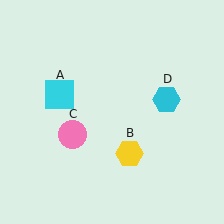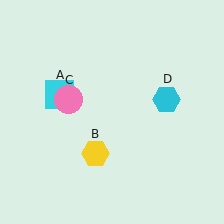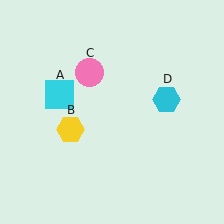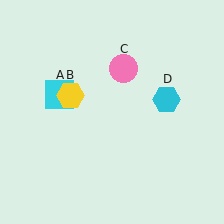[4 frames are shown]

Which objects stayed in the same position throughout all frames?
Cyan square (object A) and cyan hexagon (object D) remained stationary.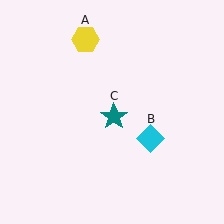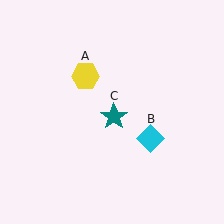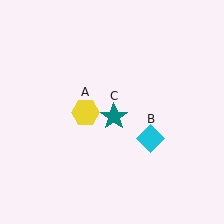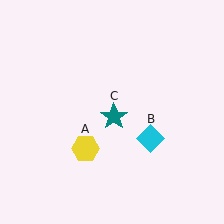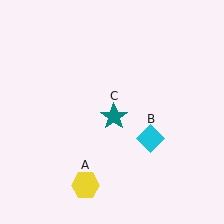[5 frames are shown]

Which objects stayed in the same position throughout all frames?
Cyan diamond (object B) and teal star (object C) remained stationary.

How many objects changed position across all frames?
1 object changed position: yellow hexagon (object A).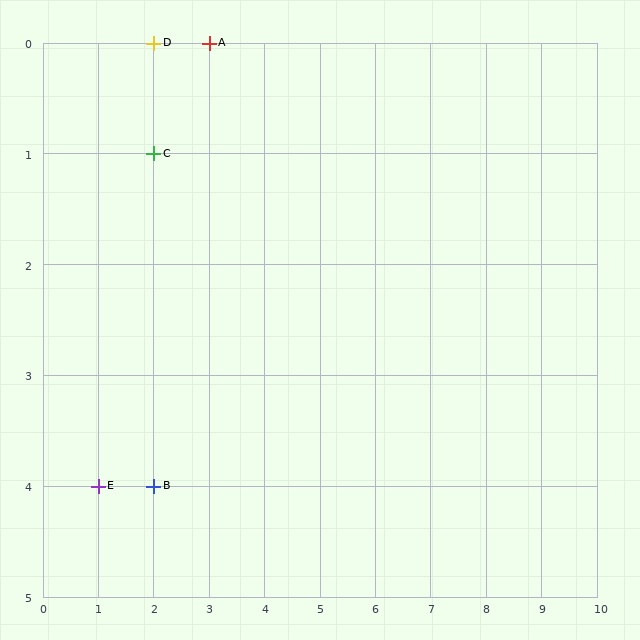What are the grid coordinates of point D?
Point D is at grid coordinates (2, 0).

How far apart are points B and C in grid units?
Points B and C are 3 rows apart.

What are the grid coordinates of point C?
Point C is at grid coordinates (2, 1).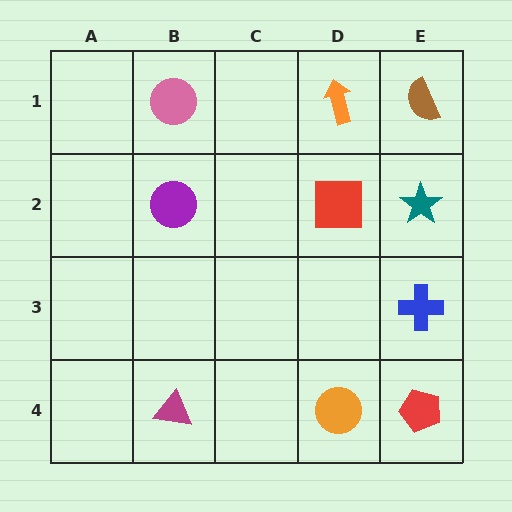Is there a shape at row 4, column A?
No, that cell is empty.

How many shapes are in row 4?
3 shapes.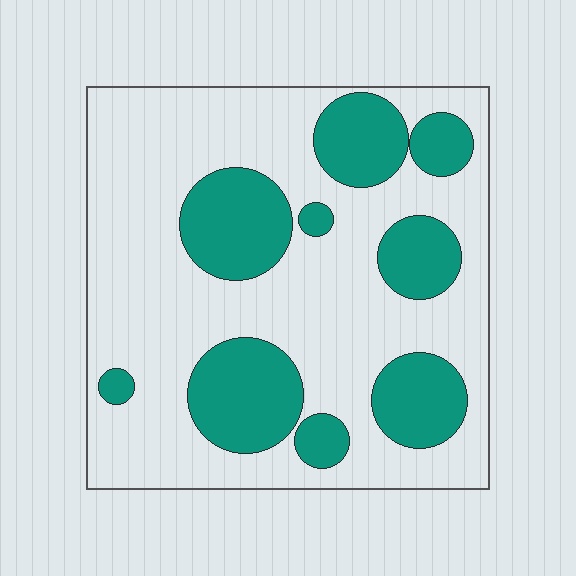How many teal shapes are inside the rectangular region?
9.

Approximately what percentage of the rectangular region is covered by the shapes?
Approximately 30%.